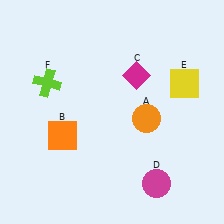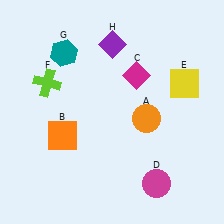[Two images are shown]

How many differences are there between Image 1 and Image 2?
There are 2 differences between the two images.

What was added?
A teal hexagon (G), a purple diamond (H) were added in Image 2.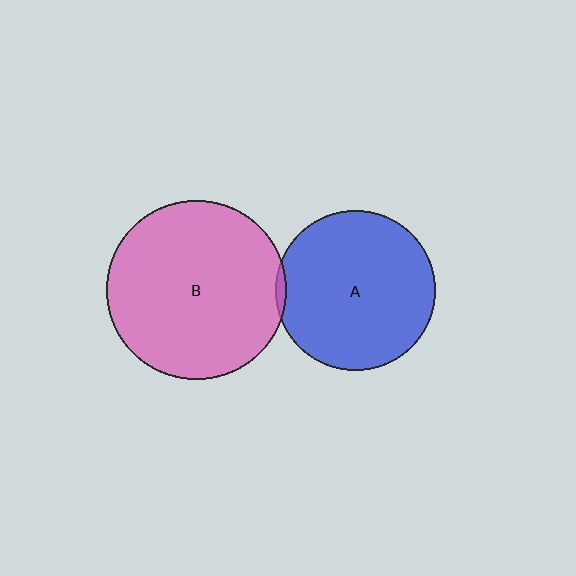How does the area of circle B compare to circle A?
Approximately 1.3 times.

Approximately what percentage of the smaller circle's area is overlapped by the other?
Approximately 5%.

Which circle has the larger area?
Circle B (pink).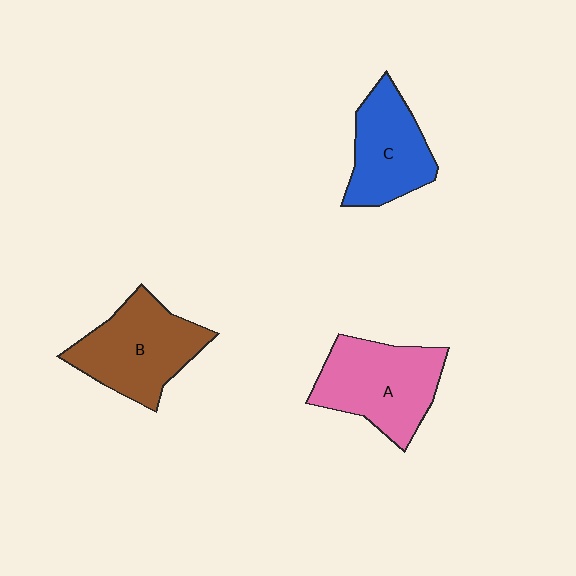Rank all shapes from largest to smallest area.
From largest to smallest: A (pink), B (brown), C (blue).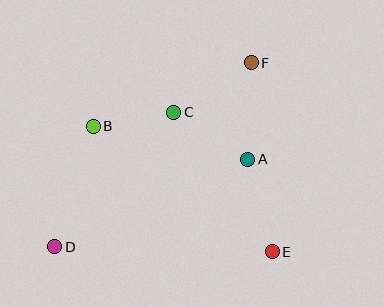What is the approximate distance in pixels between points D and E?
The distance between D and E is approximately 218 pixels.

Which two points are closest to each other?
Points B and C are closest to each other.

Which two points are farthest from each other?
Points D and F are farthest from each other.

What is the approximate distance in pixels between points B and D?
The distance between B and D is approximately 127 pixels.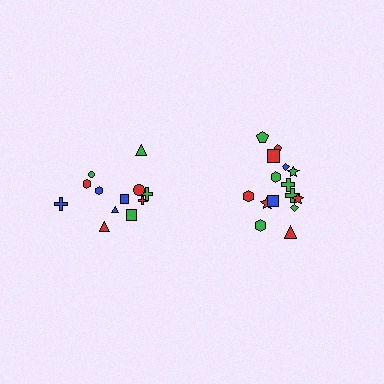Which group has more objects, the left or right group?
The right group.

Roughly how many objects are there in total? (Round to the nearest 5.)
Roughly 25 objects in total.